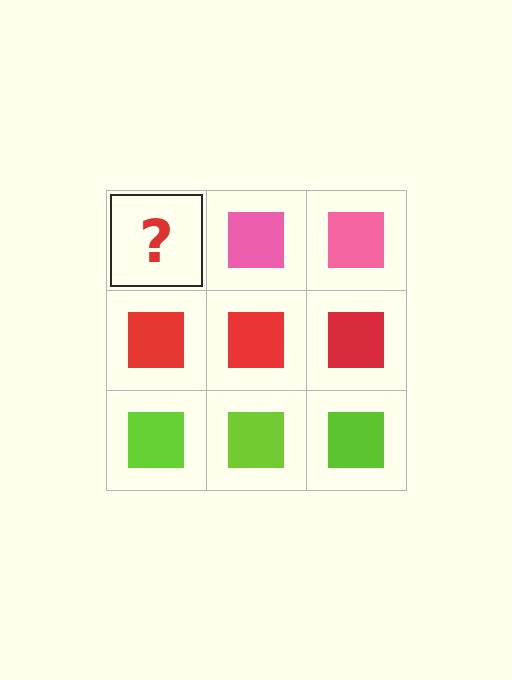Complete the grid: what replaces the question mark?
The question mark should be replaced with a pink square.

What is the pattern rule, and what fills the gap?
The rule is that each row has a consistent color. The gap should be filled with a pink square.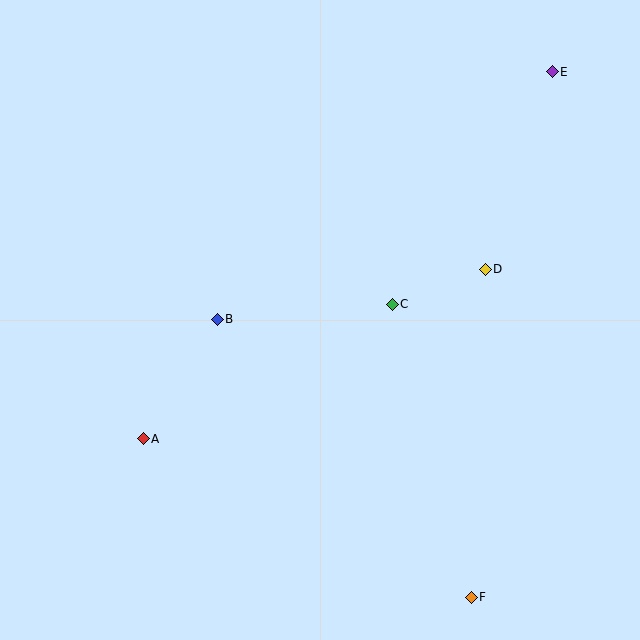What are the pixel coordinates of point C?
Point C is at (392, 304).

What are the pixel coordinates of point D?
Point D is at (485, 269).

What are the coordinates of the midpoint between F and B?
The midpoint between F and B is at (344, 458).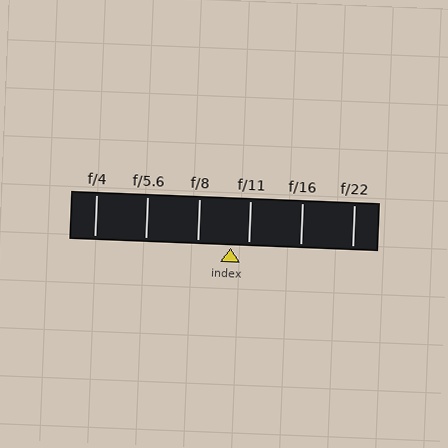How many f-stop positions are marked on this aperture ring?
There are 6 f-stop positions marked.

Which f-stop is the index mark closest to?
The index mark is closest to f/11.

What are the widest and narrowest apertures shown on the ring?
The widest aperture shown is f/4 and the narrowest is f/22.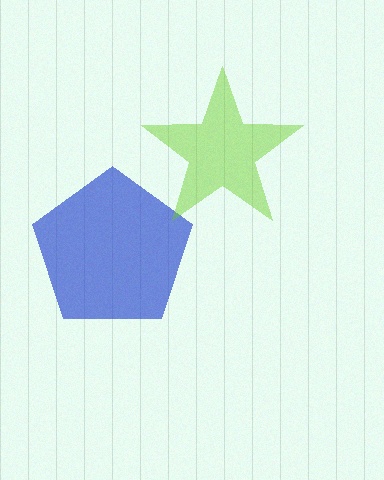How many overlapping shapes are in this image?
There are 2 overlapping shapes in the image.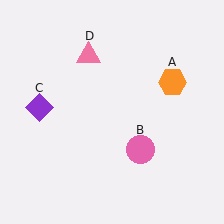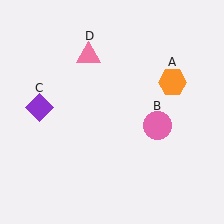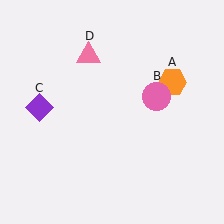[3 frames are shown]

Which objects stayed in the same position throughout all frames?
Orange hexagon (object A) and purple diamond (object C) and pink triangle (object D) remained stationary.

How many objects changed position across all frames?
1 object changed position: pink circle (object B).